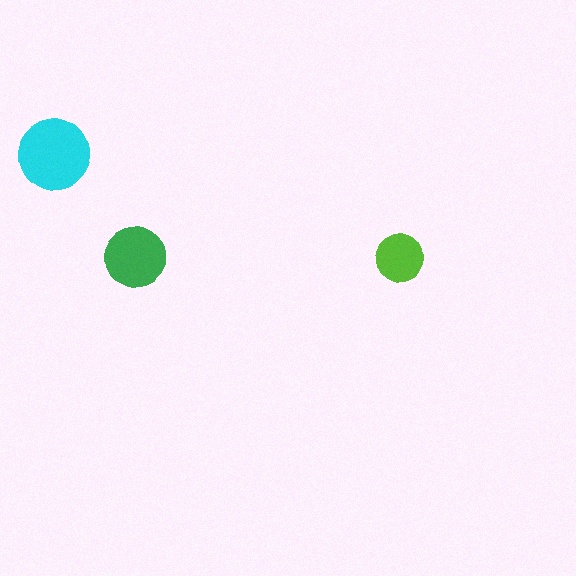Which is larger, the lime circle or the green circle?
The green one.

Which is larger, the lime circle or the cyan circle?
The cyan one.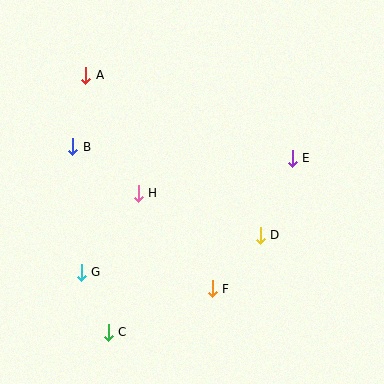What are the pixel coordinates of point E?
Point E is at (292, 158).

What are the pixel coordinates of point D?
Point D is at (260, 235).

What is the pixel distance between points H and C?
The distance between H and C is 142 pixels.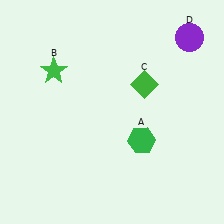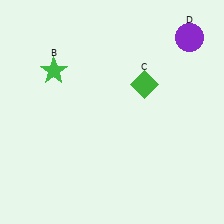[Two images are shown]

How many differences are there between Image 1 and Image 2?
There is 1 difference between the two images.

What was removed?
The green hexagon (A) was removed in Image 2.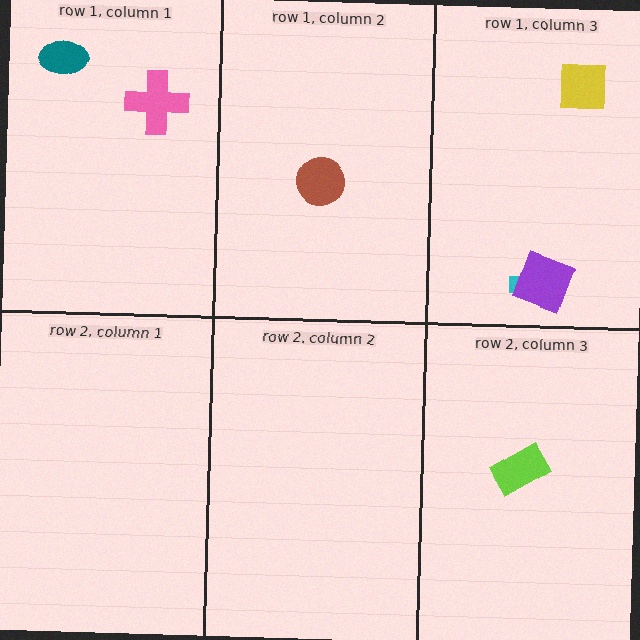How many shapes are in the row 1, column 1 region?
2.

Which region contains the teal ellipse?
The row 1, column 1 region.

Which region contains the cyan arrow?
The row 1, column 3 region.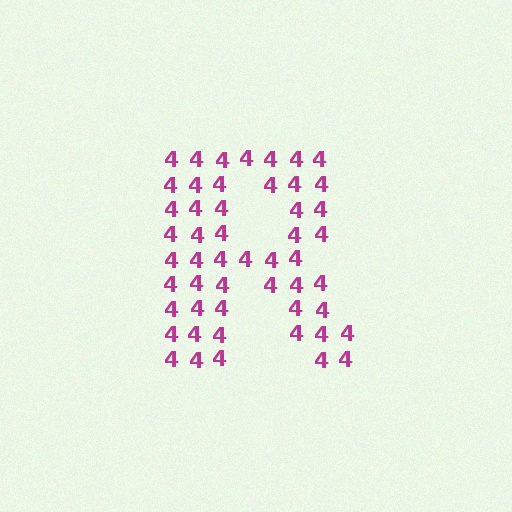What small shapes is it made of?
It is made of small digit 4's.